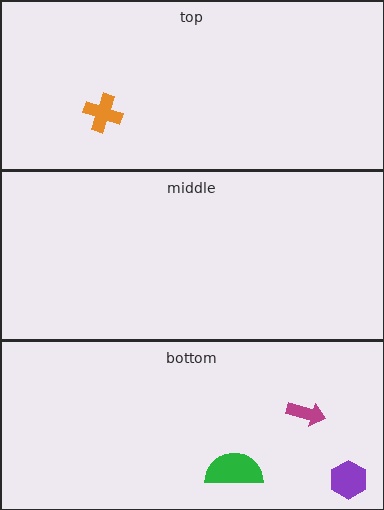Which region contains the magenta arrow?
The bottom region.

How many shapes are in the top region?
1.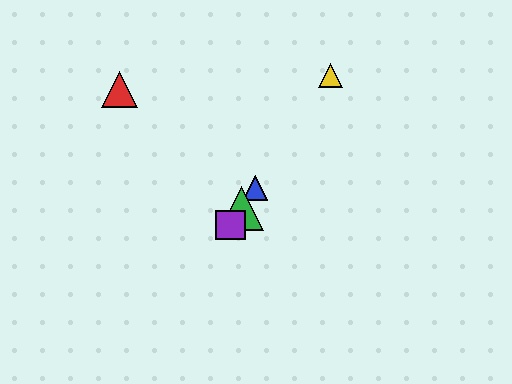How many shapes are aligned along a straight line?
4 shapes (the blue triangle, the green triangle, the yellow triangle, the purple square) are aligned along a straight line.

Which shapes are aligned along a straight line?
The blue triangle, the green triangle, the yellow triangle, the purple square are aligned along a straight line.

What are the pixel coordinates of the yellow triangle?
The yellow triangle is at (331, 76).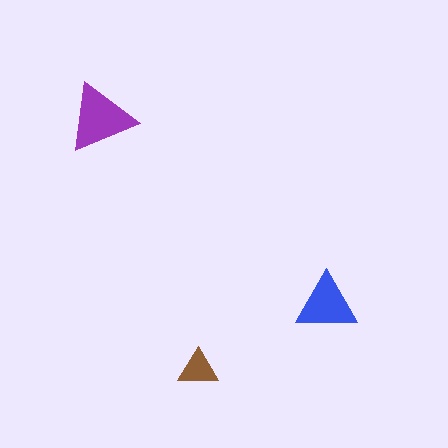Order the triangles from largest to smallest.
the purple one, the blue one, the brown one.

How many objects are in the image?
There are 3 objects in the image.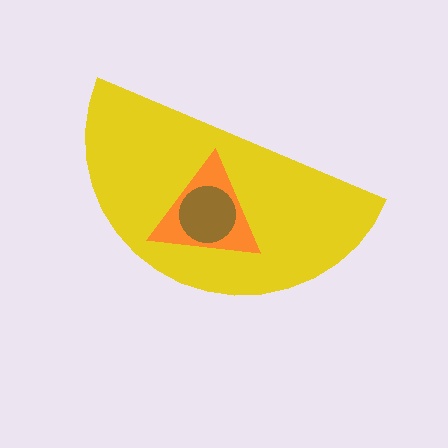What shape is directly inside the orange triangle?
The brown circle.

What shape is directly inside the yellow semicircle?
The orange triangle.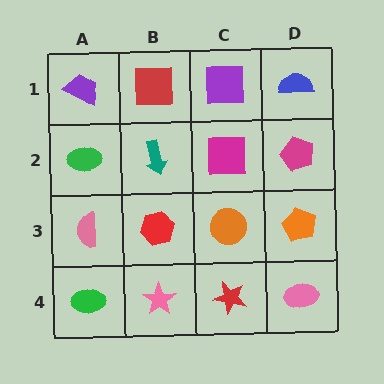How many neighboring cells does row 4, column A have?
2.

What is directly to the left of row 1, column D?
A purple square.